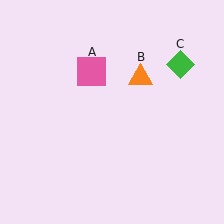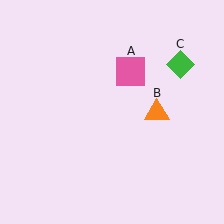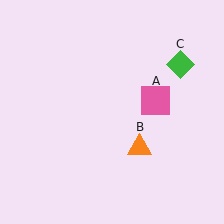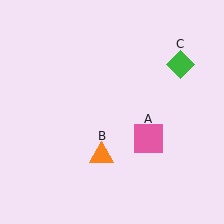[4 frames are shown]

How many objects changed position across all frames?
2 objects changed position: pink square (object A), orange triangle (object B).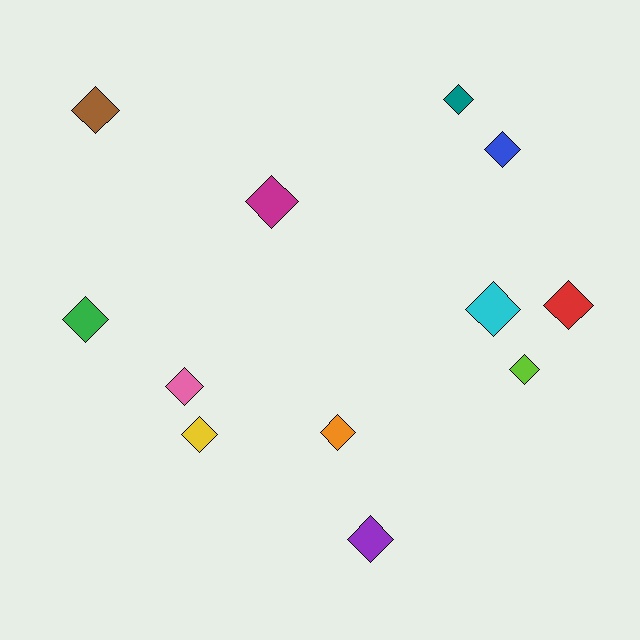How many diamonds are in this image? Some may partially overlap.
There are 12 diamonds.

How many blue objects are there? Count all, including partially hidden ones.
There is 1 blue object.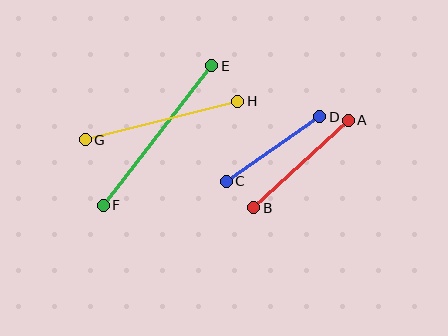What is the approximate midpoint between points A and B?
The midpoint is at approximately (301, 164) pixels.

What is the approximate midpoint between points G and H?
The midpoint is at approximately (161, 120) pixels.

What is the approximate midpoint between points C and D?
The midpoint is at approximately (273, 149) pixels.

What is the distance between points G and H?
The distance is approximately 157 pixels.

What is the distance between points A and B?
The distance is approximately 129 pixels.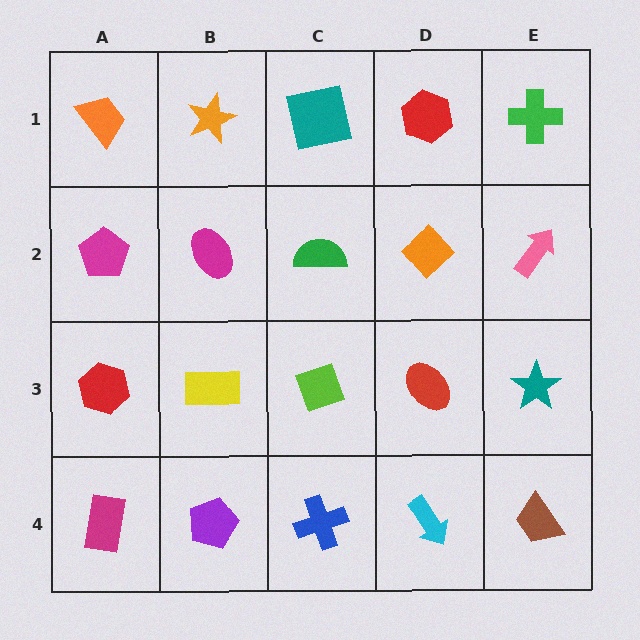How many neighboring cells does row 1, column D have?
3.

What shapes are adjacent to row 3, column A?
A magenta pentagon (row 2, column A), a magenta rectangle (row 4, column A), a yellow rectangle (row 3, column B).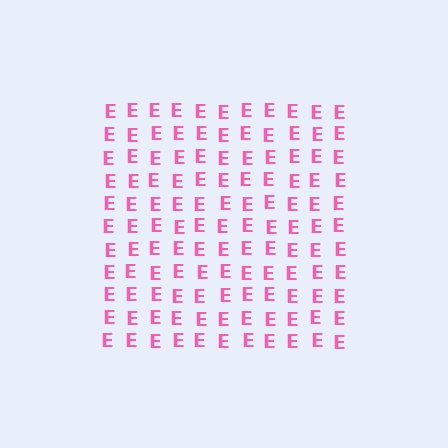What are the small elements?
The small elements are letter E's.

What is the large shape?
The large shape is a square.